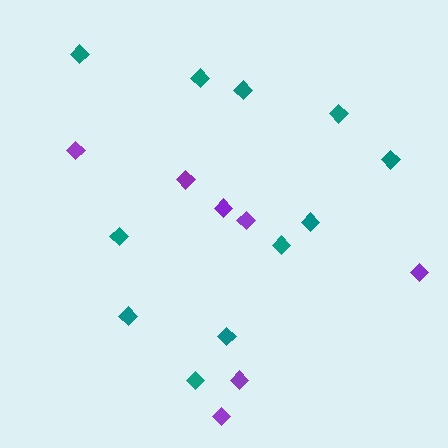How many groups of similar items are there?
There are 2 groups: one group of purple diamonds (7) and one group of teal diamonds (11).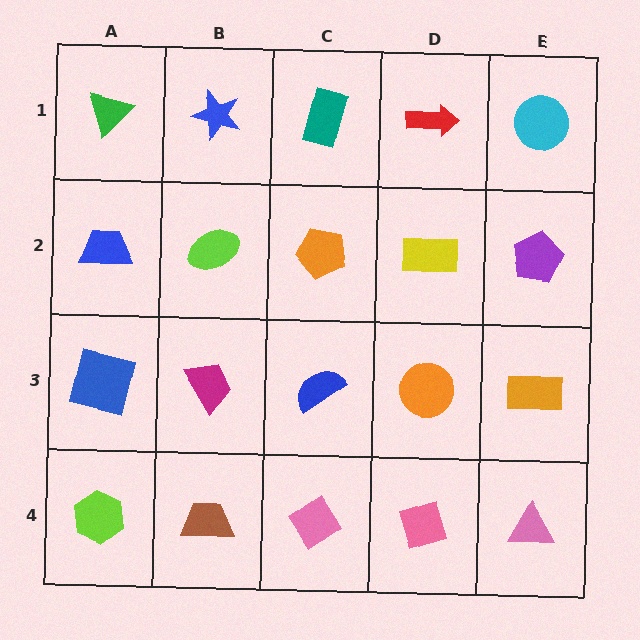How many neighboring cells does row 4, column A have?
2.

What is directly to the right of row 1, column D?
A cyan circle.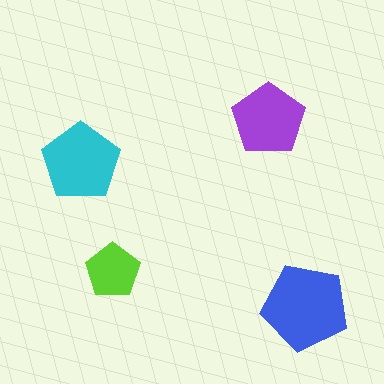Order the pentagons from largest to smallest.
the blue one, the cyan one, the purple one, the lime one.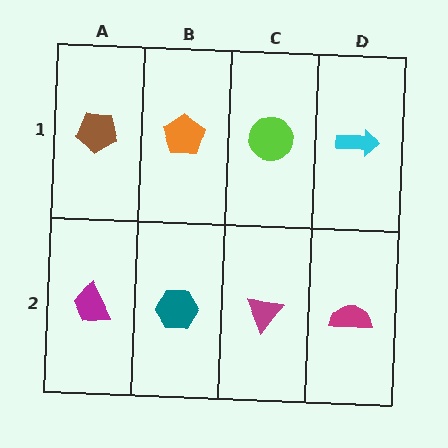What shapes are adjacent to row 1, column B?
A teal hexagon (row 2, column B), a brown pentagon (row 1, column A), a lime circle (row 1, column C).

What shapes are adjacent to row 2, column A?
A brown pentagon (row 1, column A), a teal hexagon (row 2, column B).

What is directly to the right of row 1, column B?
A lime circle.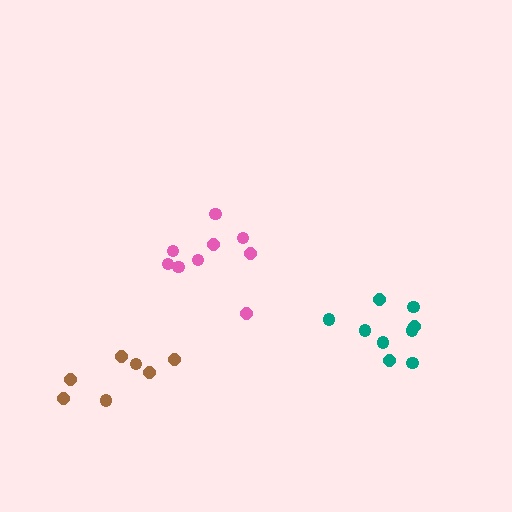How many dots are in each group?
Group 1: 9 dots, Group 2: 9 dots, Group 3: 7 dots (25 total).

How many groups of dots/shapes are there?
There are 3 groups.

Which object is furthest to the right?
The teal cluster is rightmost.